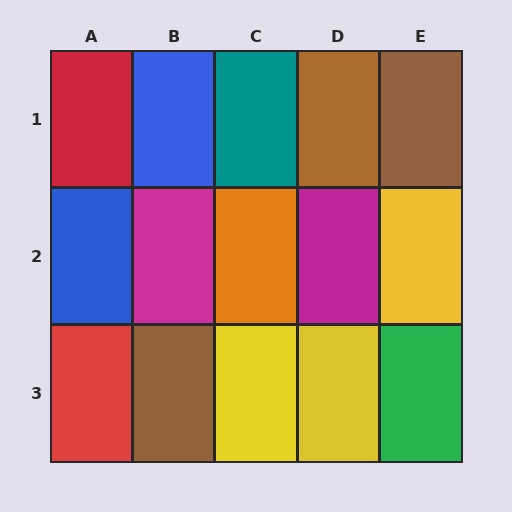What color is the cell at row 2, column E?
Yellow.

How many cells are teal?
1 cell is teal.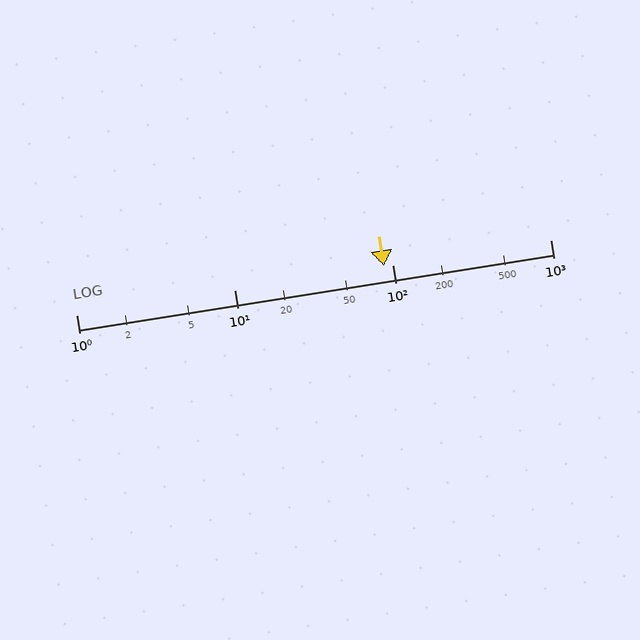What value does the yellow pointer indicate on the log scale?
The pointer indicates approximately 89.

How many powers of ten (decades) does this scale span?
The scale spans 3 decades, from 1 to 1000.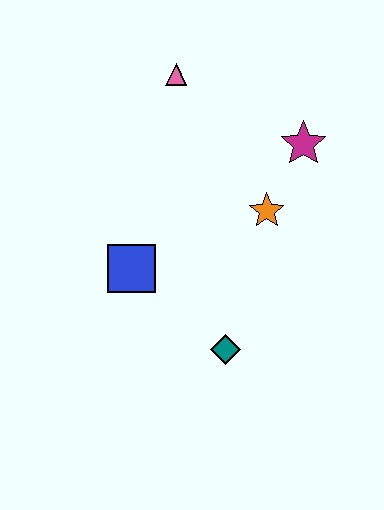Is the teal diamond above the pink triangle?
No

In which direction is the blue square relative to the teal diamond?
The blue square is to the left of the teal diamond.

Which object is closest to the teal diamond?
The blue square is closest to the teal diamond.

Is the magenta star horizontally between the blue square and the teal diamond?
No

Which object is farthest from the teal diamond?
The pink triangle is farthest from the teal diamond.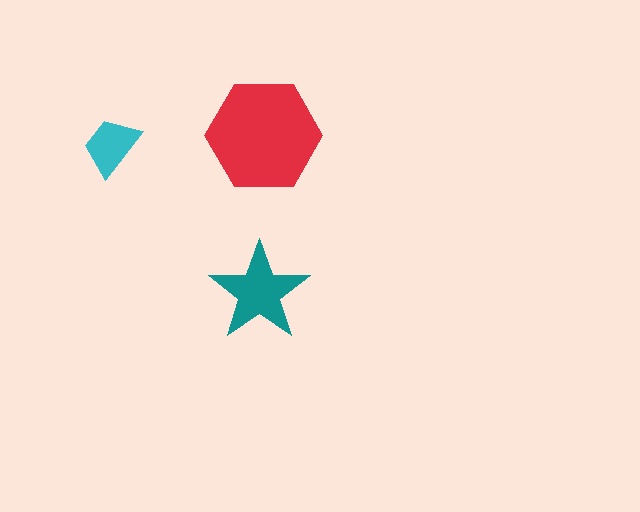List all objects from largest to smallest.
The red hexagon, the teal star, the cyan trapezoid.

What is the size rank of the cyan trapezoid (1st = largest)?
3rd.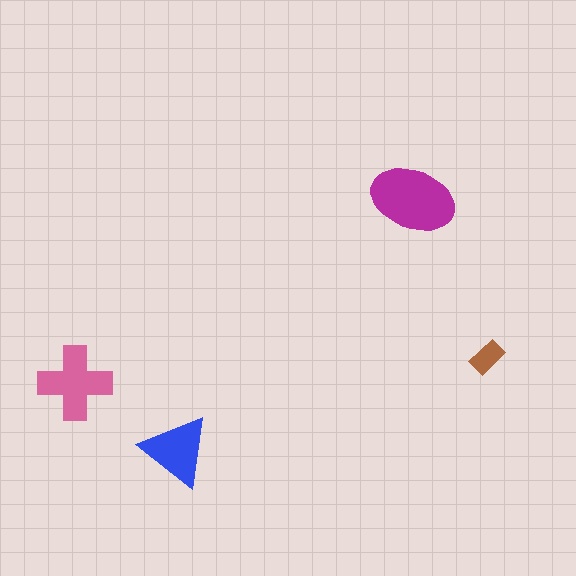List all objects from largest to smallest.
The magenta ellipse, the pink cross, the blue triangle, the brown rectangle.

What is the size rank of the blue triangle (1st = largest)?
3rd.